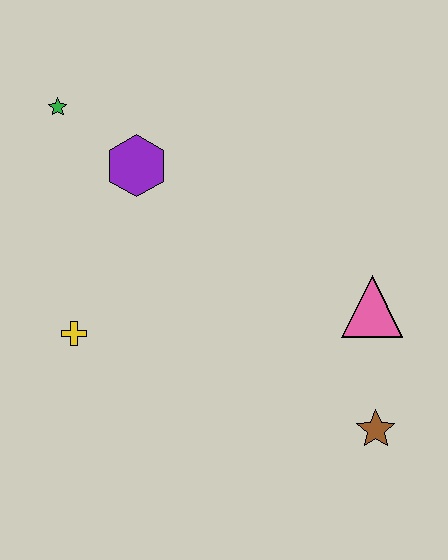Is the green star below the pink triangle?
No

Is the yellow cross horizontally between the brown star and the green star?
Yes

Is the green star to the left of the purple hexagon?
Yes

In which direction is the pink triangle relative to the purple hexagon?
The pink triangle is to the right of the purple hexagon.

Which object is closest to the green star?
The purple hexagon is closest to the green star.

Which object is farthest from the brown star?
The green star is farthest from the brown star.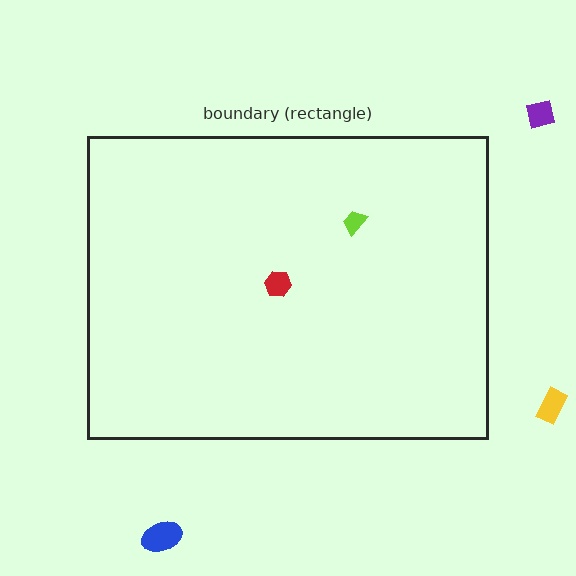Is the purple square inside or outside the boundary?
Outside.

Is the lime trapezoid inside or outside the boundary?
Inside.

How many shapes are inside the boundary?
2 inside, 3 outside.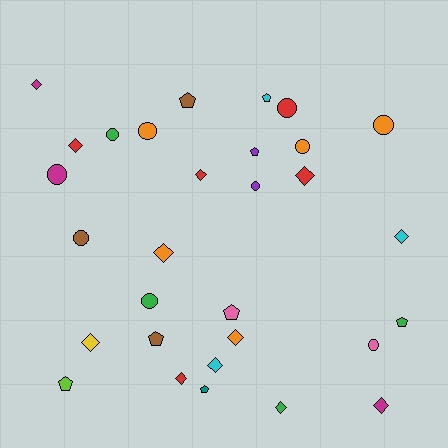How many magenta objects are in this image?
There are 3 magenta objects.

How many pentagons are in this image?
There are 8 pentagons.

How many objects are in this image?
There are 30 objects.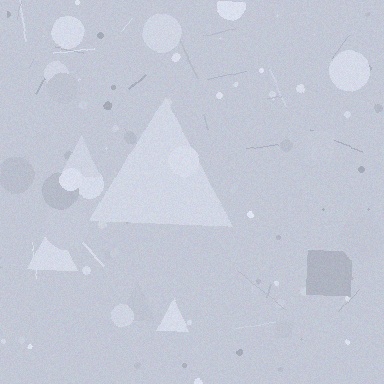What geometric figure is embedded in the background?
A triangle is embedded in the background.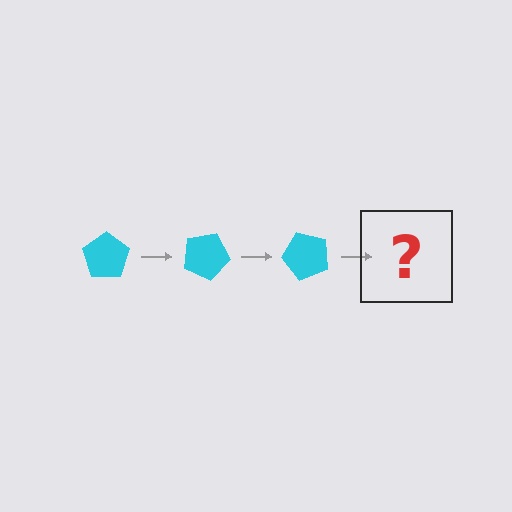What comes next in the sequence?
The next element should be a cyan pentagon rotated 75 degrees.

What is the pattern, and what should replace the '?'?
The pattern is that the pentagon rotates 25 degrees each step. The '?' should be a cyan pentagon rotated 75 degrees.